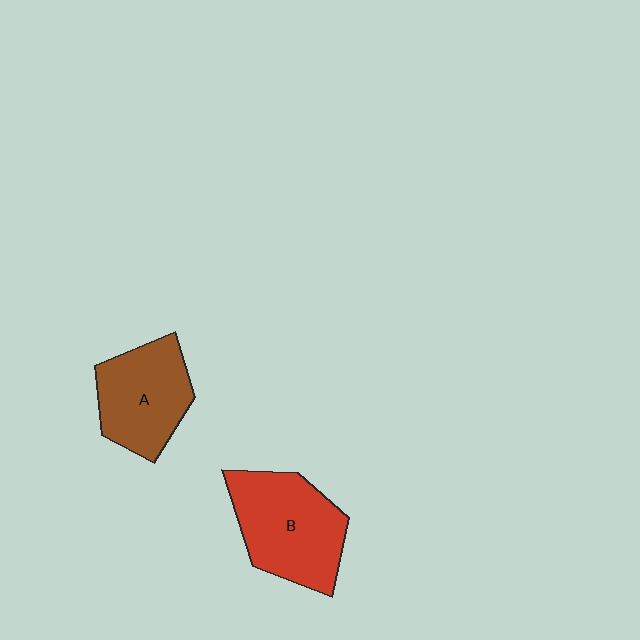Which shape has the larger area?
Shape B (red).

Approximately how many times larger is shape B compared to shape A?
Approximately 1.2 times.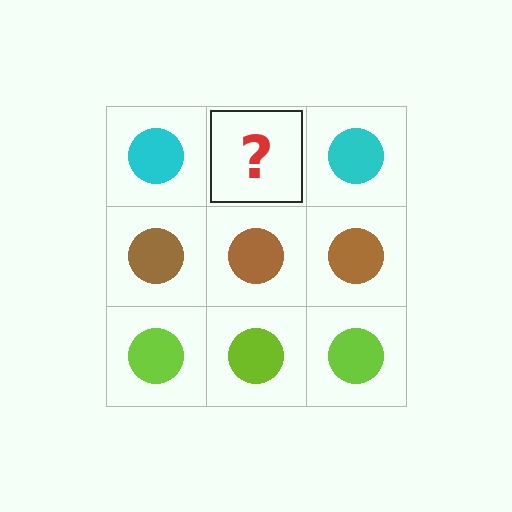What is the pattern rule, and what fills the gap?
The rule is that each row has a consistent color. The gap should be filled with a cyan circle.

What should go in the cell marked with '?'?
The missing cell should contain a cyan circle.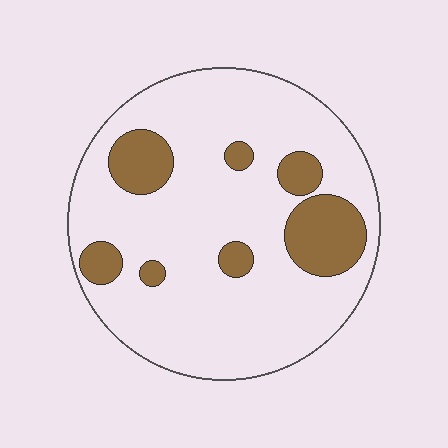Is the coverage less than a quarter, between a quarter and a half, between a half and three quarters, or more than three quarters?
Less than a quarter.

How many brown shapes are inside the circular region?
7.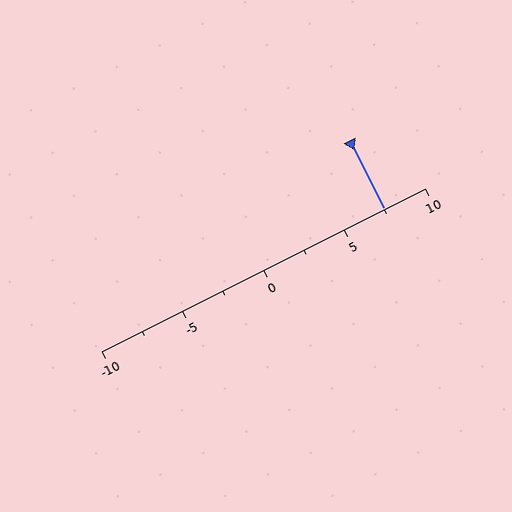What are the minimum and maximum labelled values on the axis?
The axis runs from -10 to 10.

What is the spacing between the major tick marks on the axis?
The major ticks are spaced 5 apart.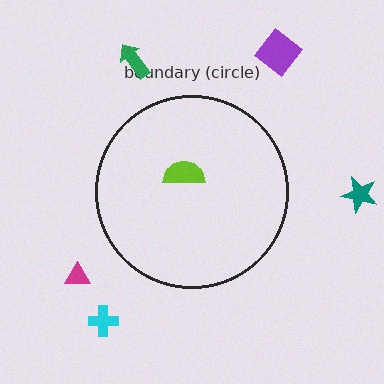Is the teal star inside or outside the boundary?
Outside.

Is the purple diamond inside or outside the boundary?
Outside.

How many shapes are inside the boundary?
1 inside, 5 outside.